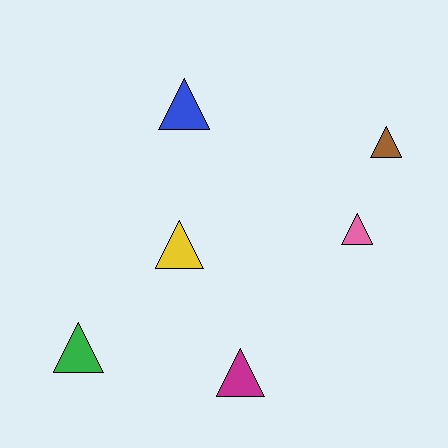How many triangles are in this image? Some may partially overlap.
There are 6 triangles.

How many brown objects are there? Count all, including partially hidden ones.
There is 1 brown object.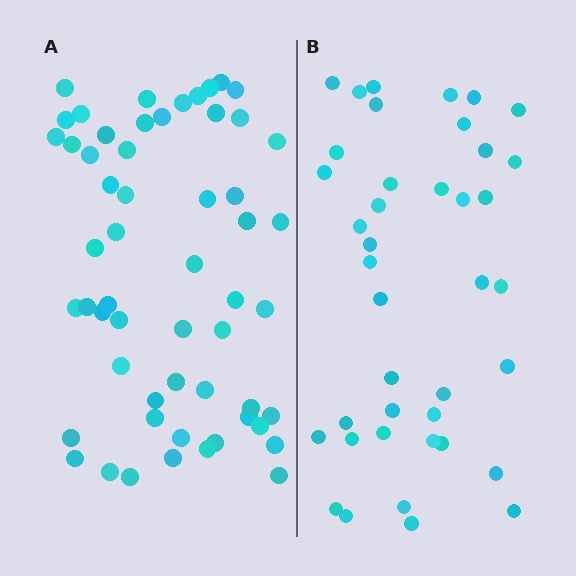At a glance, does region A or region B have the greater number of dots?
Region A (the left region) has more dots.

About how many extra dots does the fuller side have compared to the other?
Region A has approximately 15 more dots than region B.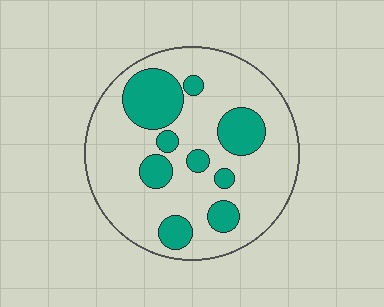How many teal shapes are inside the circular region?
9.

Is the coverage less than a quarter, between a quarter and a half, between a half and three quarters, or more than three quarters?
Between a quarter and a half.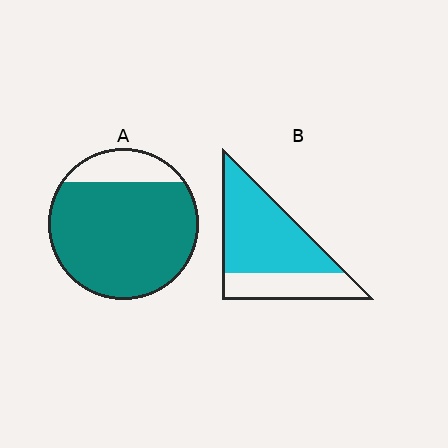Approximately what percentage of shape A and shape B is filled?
A is approximately 85% and B is approximately 70%.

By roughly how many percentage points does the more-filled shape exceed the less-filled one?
By roughly 15 percentage points (A over B).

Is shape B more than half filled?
Yes.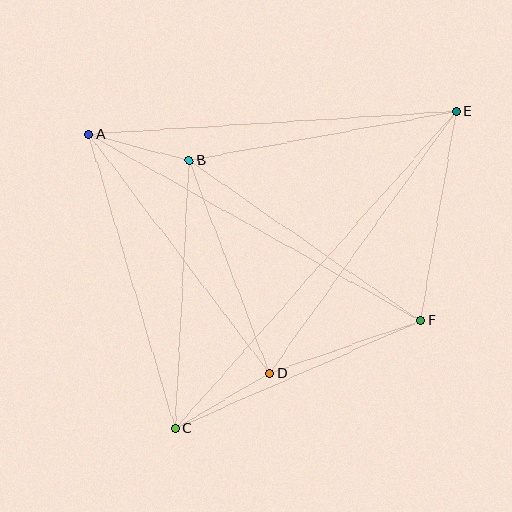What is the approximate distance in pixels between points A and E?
The distance between A and E is approximately 368 pixels.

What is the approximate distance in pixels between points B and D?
The distance between B and D is approximately 228 pixels.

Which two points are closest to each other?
Points A and B are closest to each other.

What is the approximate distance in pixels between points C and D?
The distance between C and D is approximately 109 pixels.